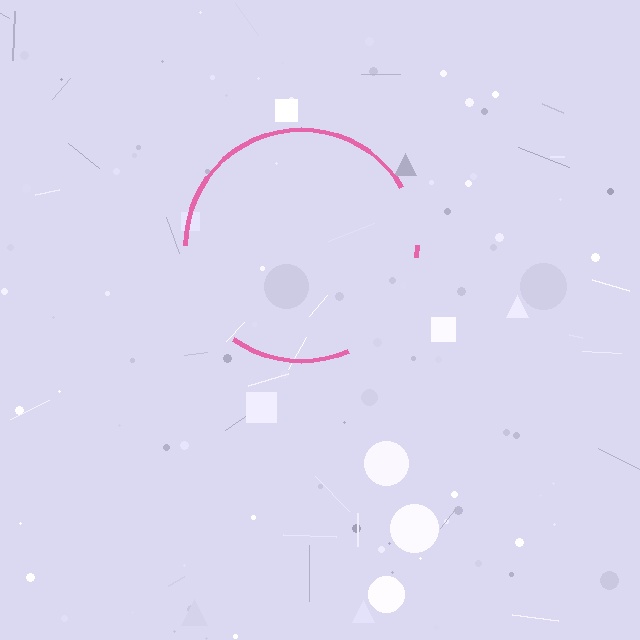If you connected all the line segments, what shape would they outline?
They would outline a circle.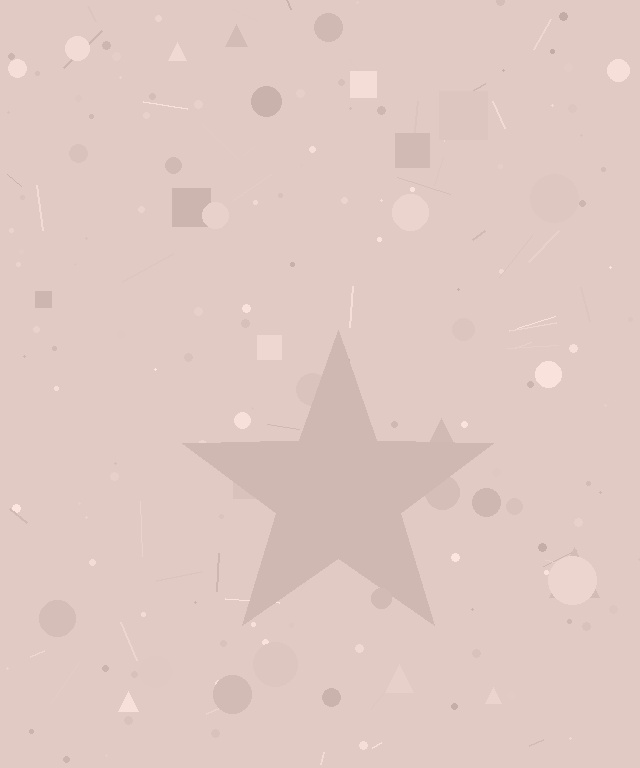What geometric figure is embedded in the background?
A star is embedded in the background.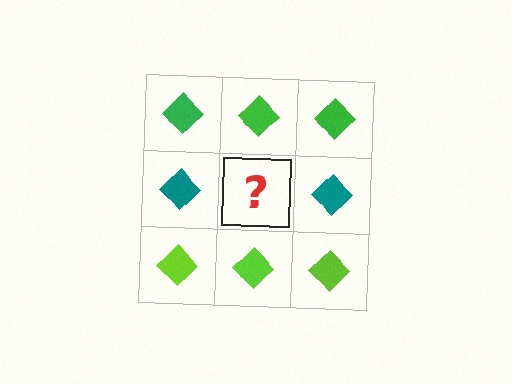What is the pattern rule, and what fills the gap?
The rule is that each row has a consistent color. The gap should be filled with a teal diamond.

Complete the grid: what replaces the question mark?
The question mark should be replaced with a teal diamond.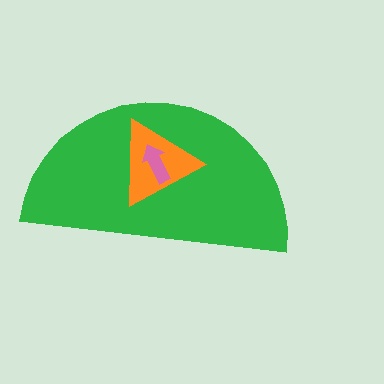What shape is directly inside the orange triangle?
The pink arrow.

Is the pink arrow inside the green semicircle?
Yes.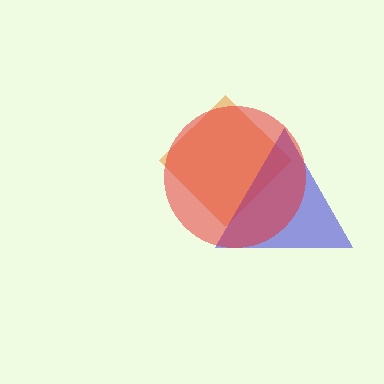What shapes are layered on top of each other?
The layered shapes are: an orange diamond, a blue triangle, a red circle.